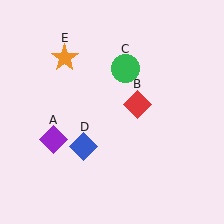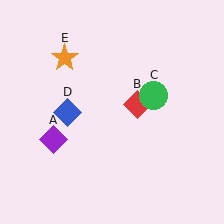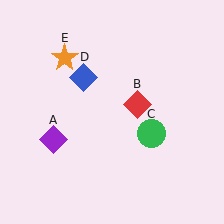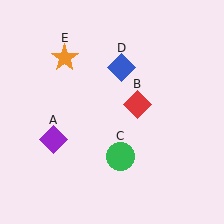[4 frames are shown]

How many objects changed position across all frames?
2 objects changed position: green circle (object C), blue diamond (object D).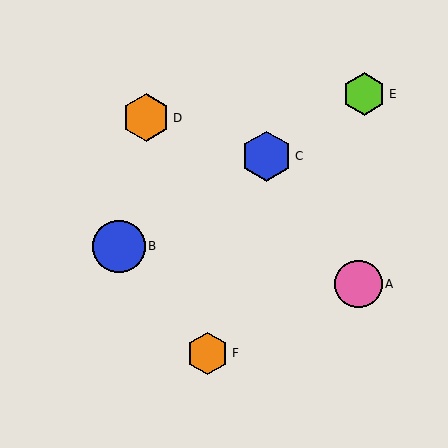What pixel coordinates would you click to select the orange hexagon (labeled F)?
Click at (207, 353) to select the orange hexagon F.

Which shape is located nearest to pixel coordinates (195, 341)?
The orange hexagon (labeled F) at (207, 353) is nearest to that location.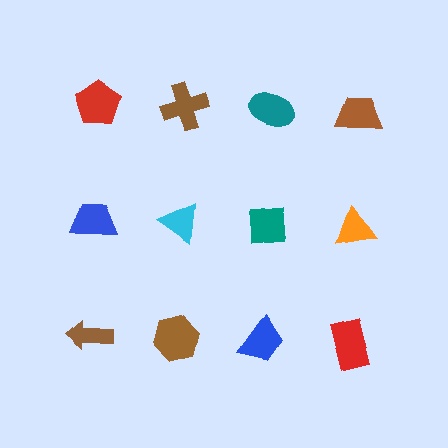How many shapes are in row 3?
4 shapes.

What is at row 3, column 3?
A blue trapezoid.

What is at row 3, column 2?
A brown hexagon.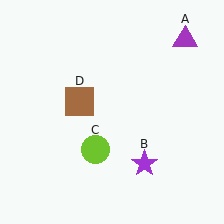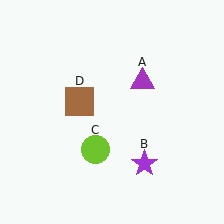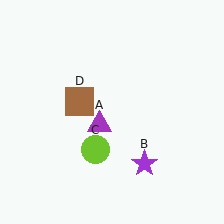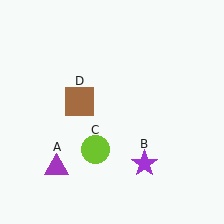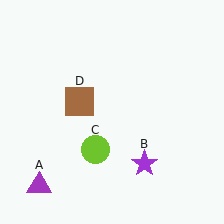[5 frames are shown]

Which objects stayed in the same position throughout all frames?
Purple star (object B) and lime circle (object C) and brown square (object D) remained stationary.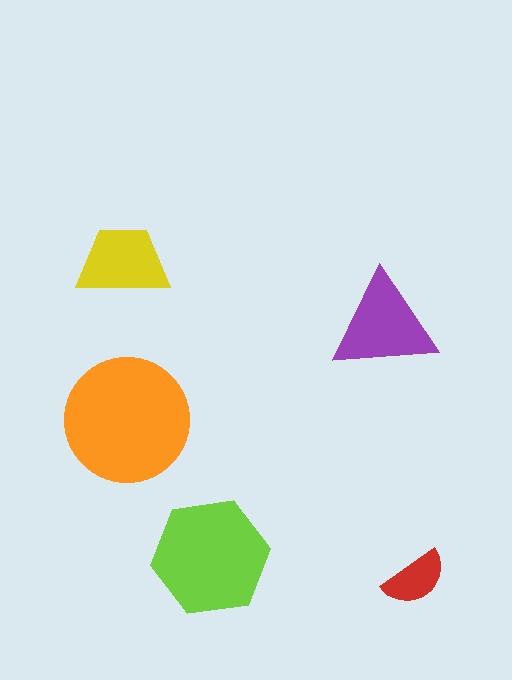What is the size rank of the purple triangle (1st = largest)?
3rd.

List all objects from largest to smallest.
The orange circle, the lime hexagon, the purple triangle, the yellow trapezoid, the red semicircle.